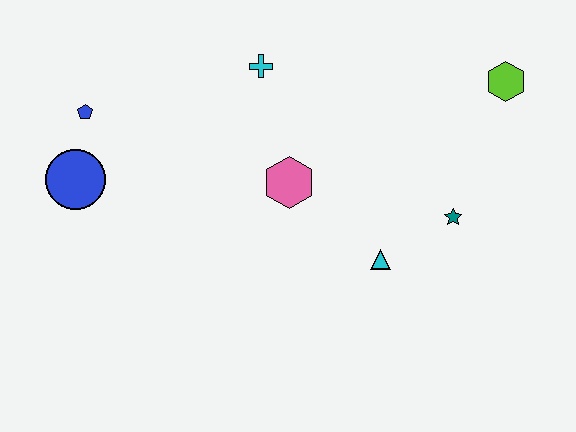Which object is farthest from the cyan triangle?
The blue pentagon is farthest from the cyan triangle.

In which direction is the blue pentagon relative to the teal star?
The blue pentagon is to the left of the teal star.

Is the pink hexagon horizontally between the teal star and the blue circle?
Yes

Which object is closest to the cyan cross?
The pink hexagon is closest to the cyan cross.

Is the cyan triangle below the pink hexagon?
Yes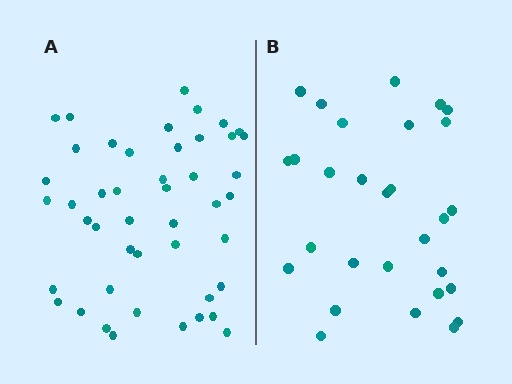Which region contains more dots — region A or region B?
Region A (the left region) has more dots.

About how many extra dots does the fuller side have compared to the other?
Region A has approximately 15 more dots than region B.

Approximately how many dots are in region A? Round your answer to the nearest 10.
About 50 dots. (The exact count is 46, which rounds to 50.)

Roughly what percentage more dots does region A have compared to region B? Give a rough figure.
About 60% more.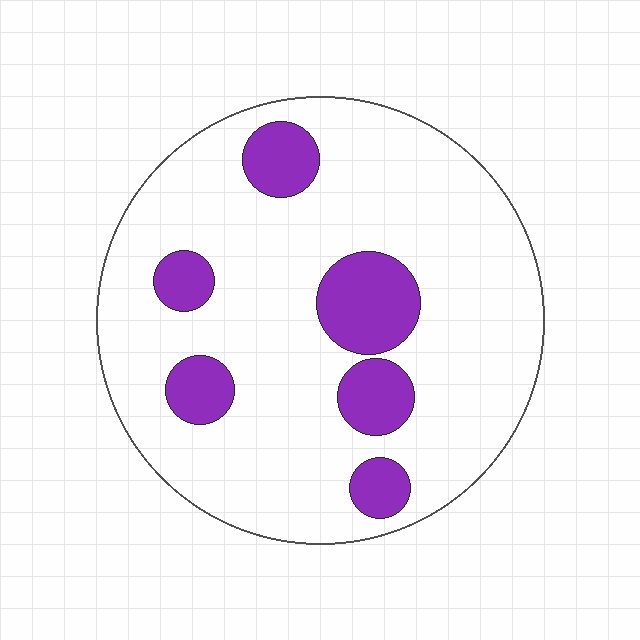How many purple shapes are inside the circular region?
6.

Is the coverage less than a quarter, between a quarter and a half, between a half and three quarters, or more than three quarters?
Less than a quarter.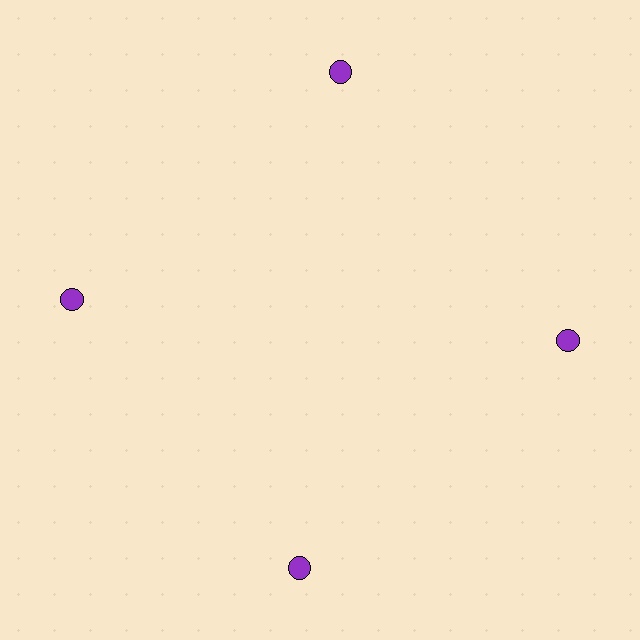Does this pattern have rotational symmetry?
Yes, this pattern has 4-fold rotational symmetry. It looks the same after rotating 90 degrees around the center.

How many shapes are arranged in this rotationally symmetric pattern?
There are 4 shapes, arranged in 4 groups of 1.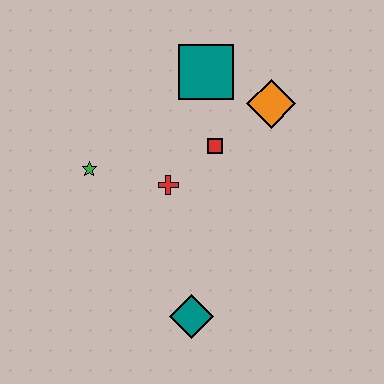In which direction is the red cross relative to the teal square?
The red cross is below the teal square.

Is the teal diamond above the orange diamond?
No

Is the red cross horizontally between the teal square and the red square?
No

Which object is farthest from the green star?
The orange diamond is farthest from the green star.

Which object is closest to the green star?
The red cross is closest to the green star.